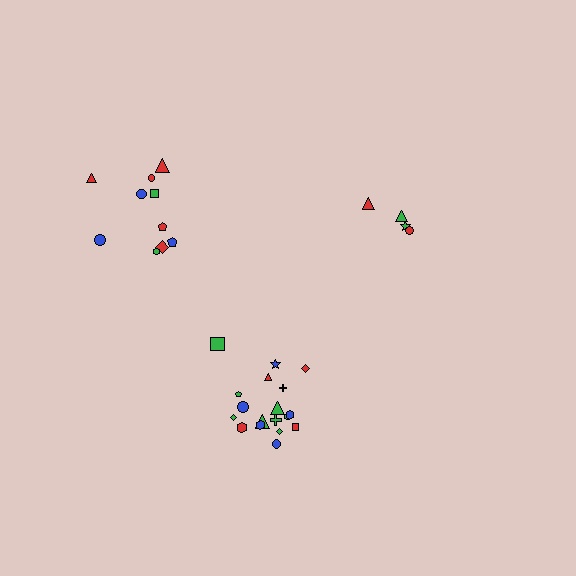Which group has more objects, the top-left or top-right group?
The top-left group.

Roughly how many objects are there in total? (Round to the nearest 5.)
Roughly 30 objects in total.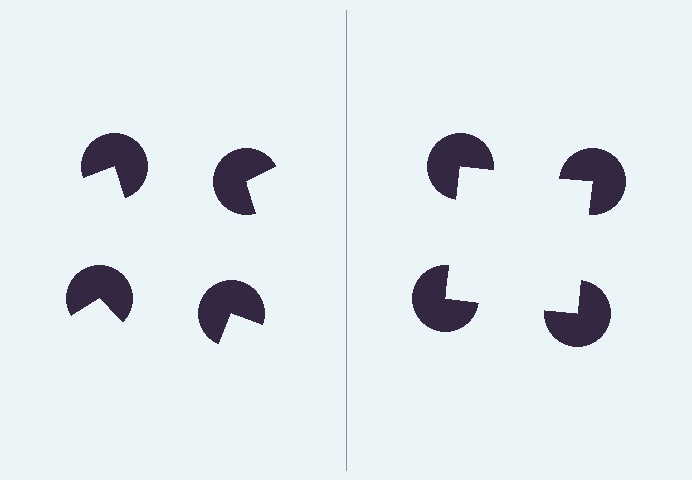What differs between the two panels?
The pac-man discs are positioned identically on both sides; only the wedge orientations differ. On the right they align to a square; on the left they are misaligned.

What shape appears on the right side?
An illusory square.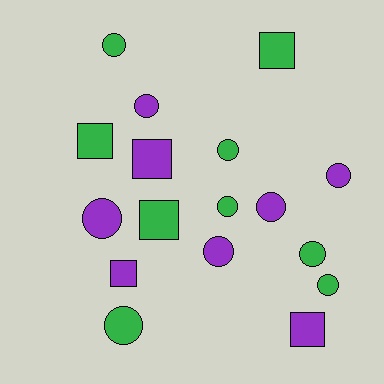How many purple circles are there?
There are 5 purple circles.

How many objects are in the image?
There are 17 objects.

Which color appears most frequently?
Green, with 9 objects.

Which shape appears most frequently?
Circle, with 11 objects.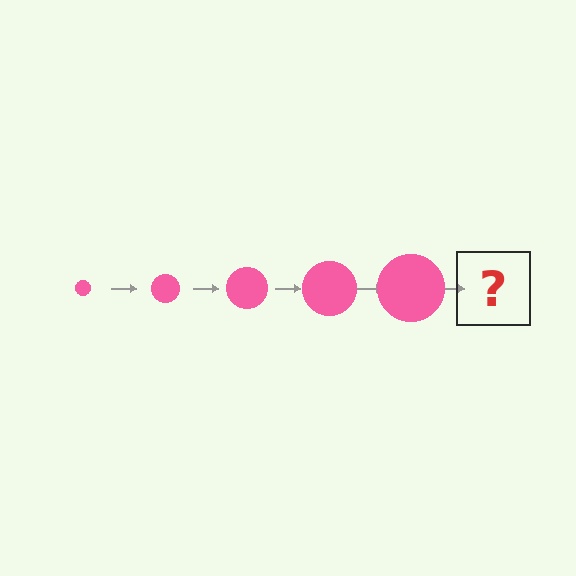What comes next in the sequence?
The next element should be a pink circle, larger than the previous one.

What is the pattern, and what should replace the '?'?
The pattern is that the circle gets progressively larger each step. The '?' should be a pink circle, larger than the previous one.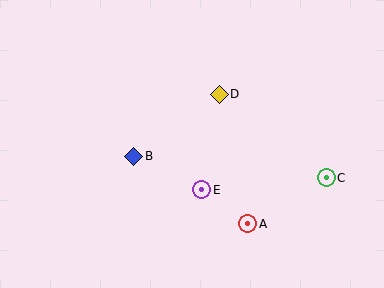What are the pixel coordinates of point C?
Point C is at (326, 178).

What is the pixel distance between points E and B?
The distance between E and B is 76 pixels.